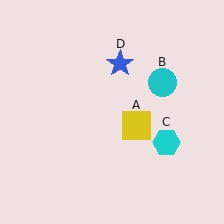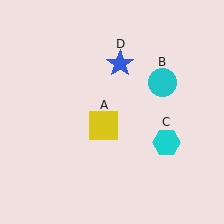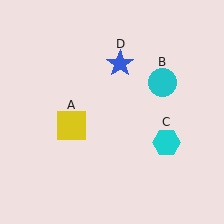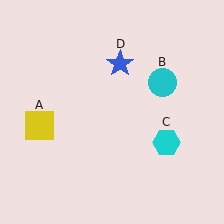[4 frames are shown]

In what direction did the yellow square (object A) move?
The yellow square (object A) moved left.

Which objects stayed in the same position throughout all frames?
Cyan circle (object B) and cyan hexagon (object C) and blue star (object D) remained stationary.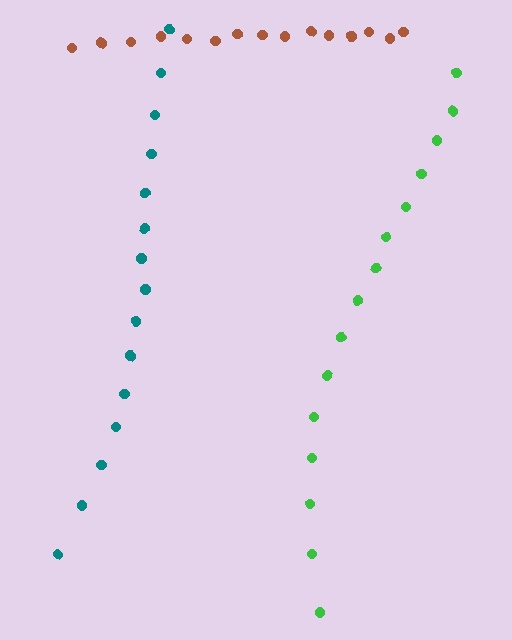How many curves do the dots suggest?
There are 3 distinct paths.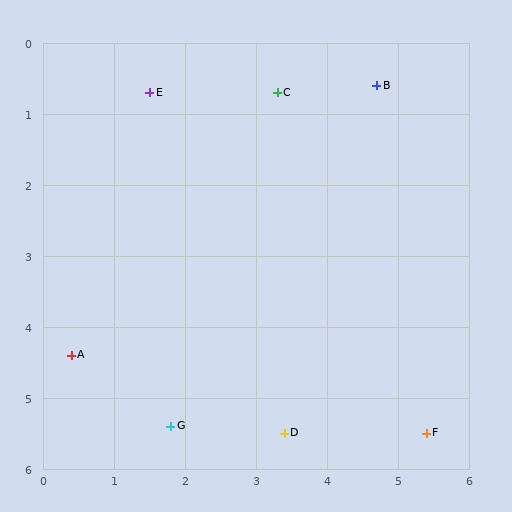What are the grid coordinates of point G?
Point G is at approximately (1.8, 5.4).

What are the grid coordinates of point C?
Point C is at approximately (3.3, 0.7).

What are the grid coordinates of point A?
Point A is at approximately (0.4, 4.4).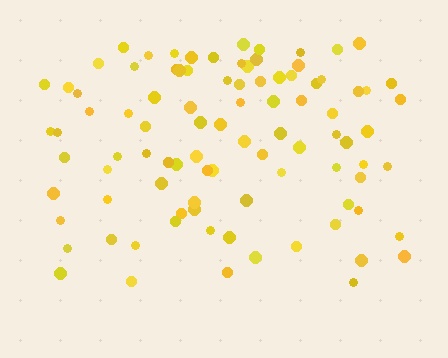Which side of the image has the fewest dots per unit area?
The bottom.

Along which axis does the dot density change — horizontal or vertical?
Vertical.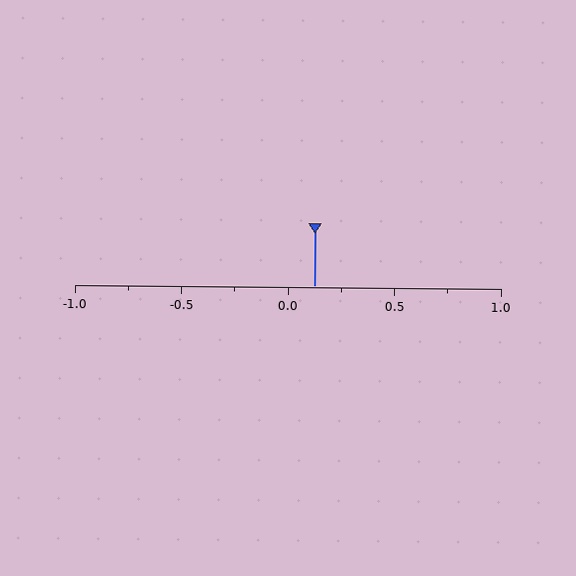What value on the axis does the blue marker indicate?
The marker indicates approximately 0.12.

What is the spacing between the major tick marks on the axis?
The major ticks are spaced 0.5 apart.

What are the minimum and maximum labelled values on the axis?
The axis runs from -1.0 to 1.0.